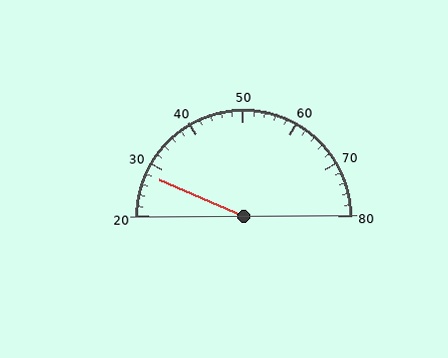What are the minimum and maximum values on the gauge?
The gauge ranges from 20 to 80.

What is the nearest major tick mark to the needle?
The nearest major tick mark is 30.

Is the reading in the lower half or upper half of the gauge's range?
The reading is in the lower half of the range (20 to 80).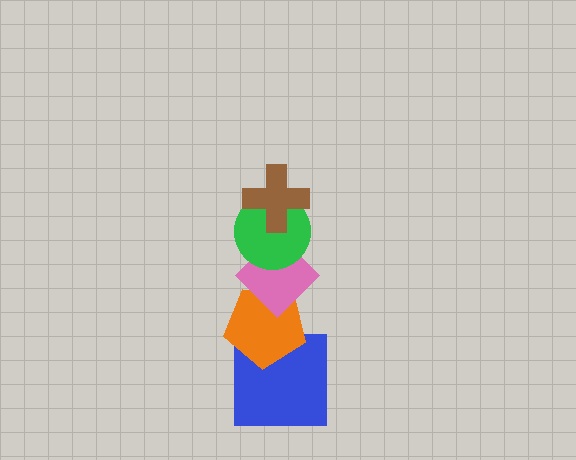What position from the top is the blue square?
The blue square is 5th from the top.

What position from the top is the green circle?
The green circle is 2nd from the top.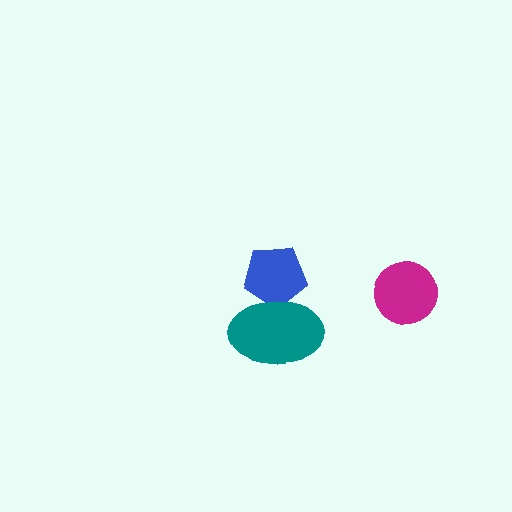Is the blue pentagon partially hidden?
Yes, it is partially covered by another shape.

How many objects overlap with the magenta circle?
0 objects overlap with the magenta circle.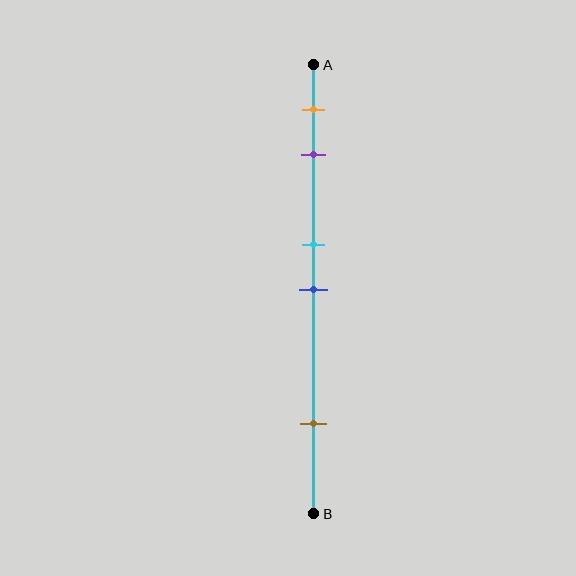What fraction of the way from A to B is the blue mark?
The blue mark is approximately 50% (0.5) of the way from A to B.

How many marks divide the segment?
There are 5 marks dividing the segment.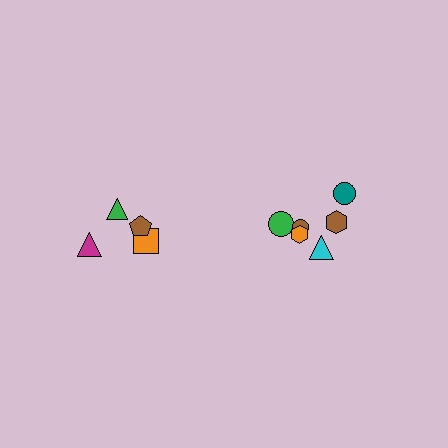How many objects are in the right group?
There are 6 objects.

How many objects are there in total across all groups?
There are 10 objects.